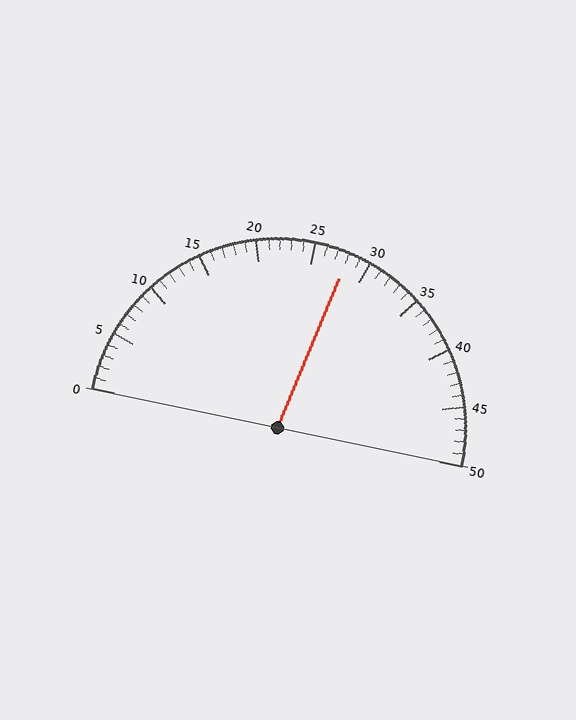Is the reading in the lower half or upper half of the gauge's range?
The reading is in the upper half of the range (0 to 50).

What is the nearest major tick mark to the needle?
The nearest major tick mark is 30.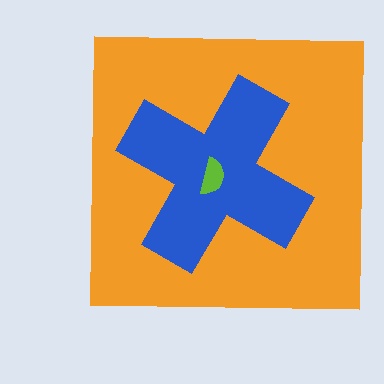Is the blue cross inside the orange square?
Yes.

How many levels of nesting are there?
3.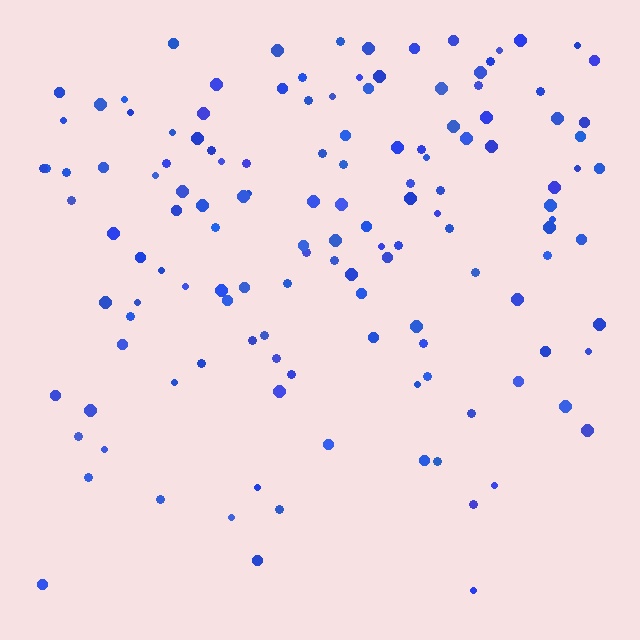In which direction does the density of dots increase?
From bottom to top, with the top side densest.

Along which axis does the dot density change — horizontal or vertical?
Vertical.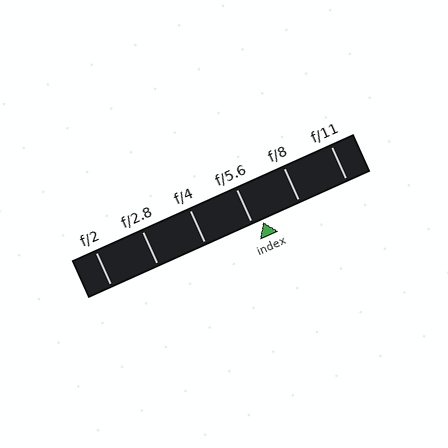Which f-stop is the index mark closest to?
The index mark is closest to f/5.6.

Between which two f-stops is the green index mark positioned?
The index mark is between f/5.6 and f/8.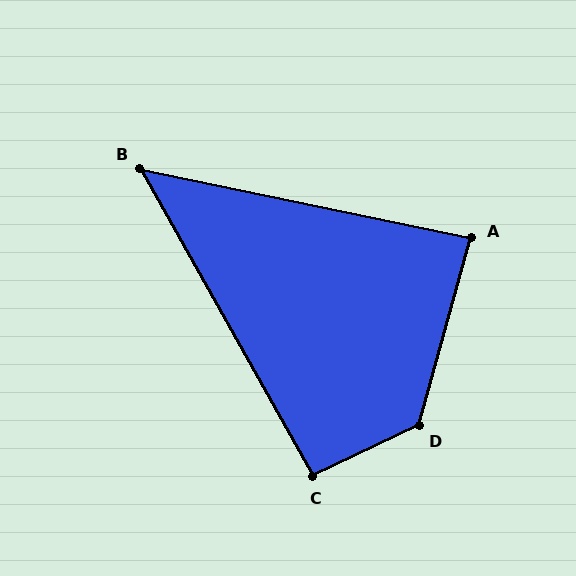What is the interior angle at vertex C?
Approximately 94 degrees (approximately right).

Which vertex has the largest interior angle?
D, at approximately 131 degrees.